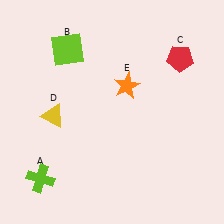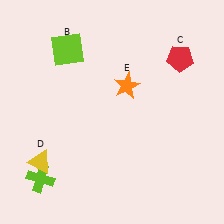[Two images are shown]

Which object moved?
The yellow triangle (D) moved down.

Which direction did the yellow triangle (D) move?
The yellow triangle (D) moved down.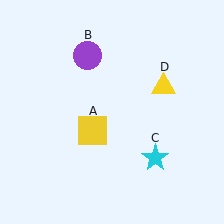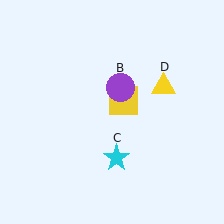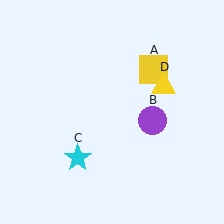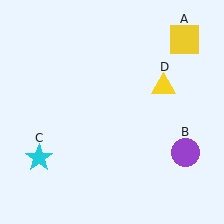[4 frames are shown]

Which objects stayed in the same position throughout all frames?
Yellow triangle (object D) remained stationary.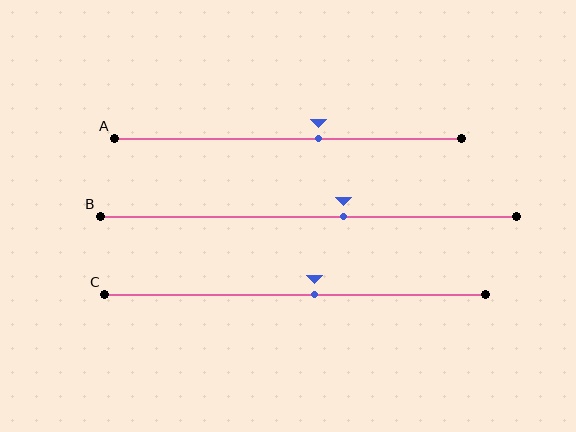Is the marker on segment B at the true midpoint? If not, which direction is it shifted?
No, the marker on segment B is shifted to the right by about 8% of the segment length.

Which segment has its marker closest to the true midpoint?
Segment C has its marker closest to the true midpoint.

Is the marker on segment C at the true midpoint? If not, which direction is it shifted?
No, the marker on segment C is shifted to the right by about 5% of the segment length.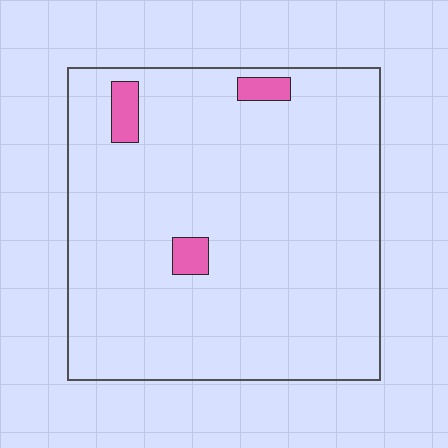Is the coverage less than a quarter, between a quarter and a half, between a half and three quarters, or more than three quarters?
Less than a quarter.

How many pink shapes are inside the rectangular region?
3.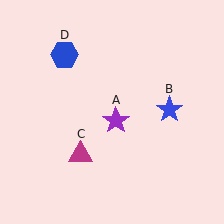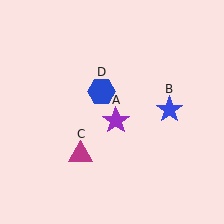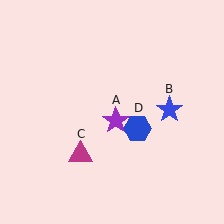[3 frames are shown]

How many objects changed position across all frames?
1 object changed position: blue hexagon (object D).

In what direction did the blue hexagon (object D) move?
The blue hexagon (object D) moved down and to the right.